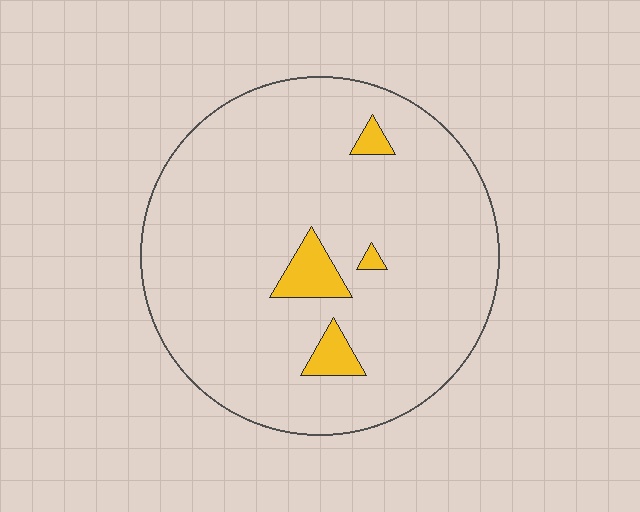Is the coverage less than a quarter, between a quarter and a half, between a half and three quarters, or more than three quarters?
Less than a quarter.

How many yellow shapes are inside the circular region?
4.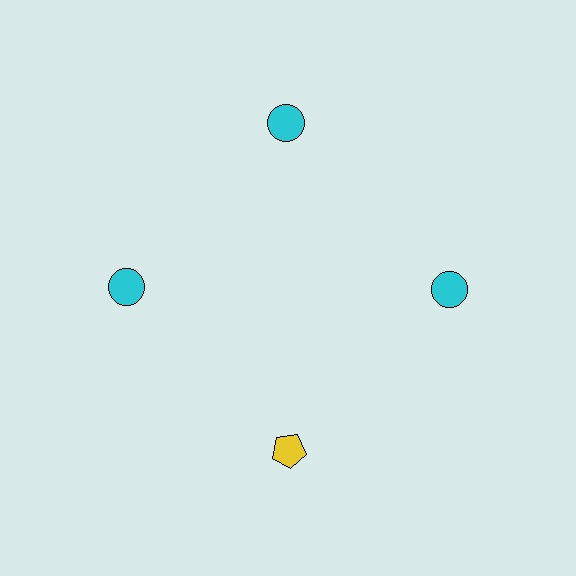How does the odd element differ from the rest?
It differs in both color (yellow instead of cyan) and shape (pentagon instead of circle).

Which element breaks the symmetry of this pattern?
The yellow pentagon at roughly the 6 o'clock position breaks the symmetry. All other shapes are cyan circles.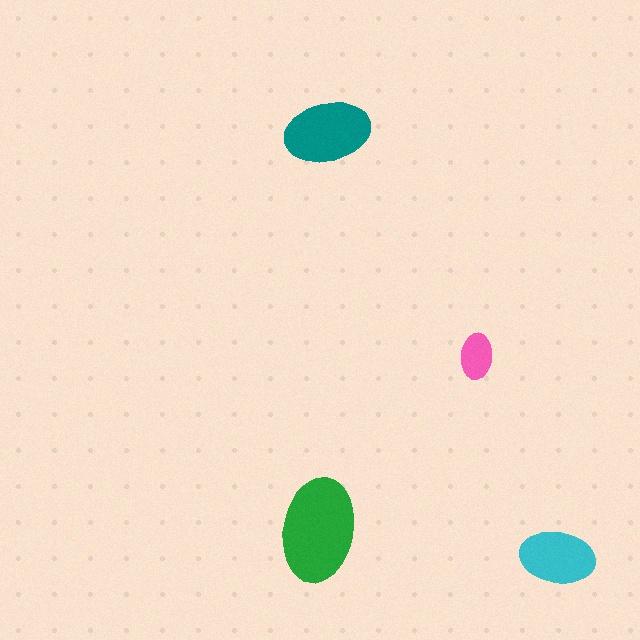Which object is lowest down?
The cyan ellipse is bottommost.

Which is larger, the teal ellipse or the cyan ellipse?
The teal one.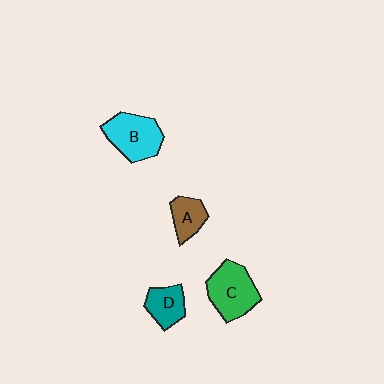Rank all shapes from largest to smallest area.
From largest to smallest: C (green), B (cyan), D (teal), A (brown).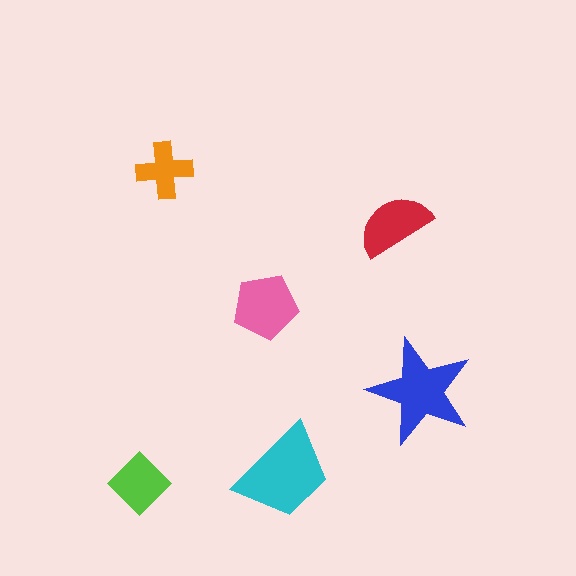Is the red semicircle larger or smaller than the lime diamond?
Larger.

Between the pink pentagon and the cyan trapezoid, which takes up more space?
The cyan trapezoid.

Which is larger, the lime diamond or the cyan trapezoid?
The cyan trapezoid.